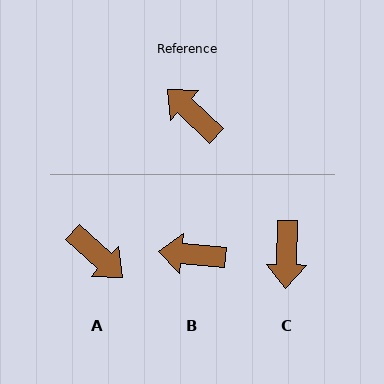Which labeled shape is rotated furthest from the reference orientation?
A, about 179 degrees away.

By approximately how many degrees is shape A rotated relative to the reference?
Approximately 179 degrees clockwise.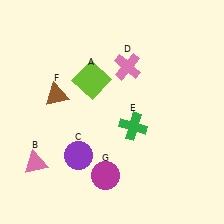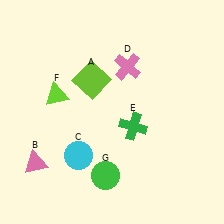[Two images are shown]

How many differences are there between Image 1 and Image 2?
There are 3 differences between the two images.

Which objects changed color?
C changed from purple to cyan. F changed from brown to lime. G changed from magenta to green.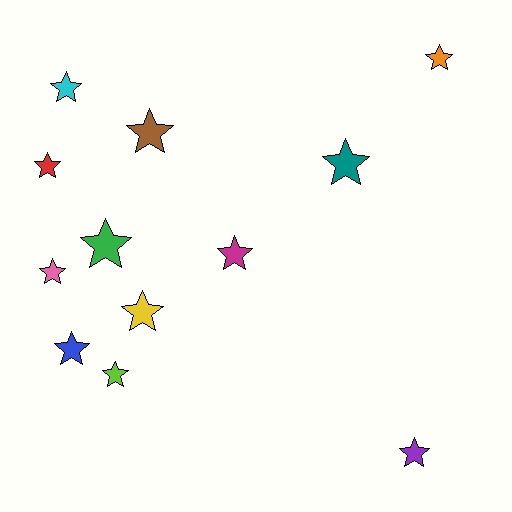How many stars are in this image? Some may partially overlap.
There are 12 stars.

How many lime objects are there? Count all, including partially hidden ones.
There is 1 lime object.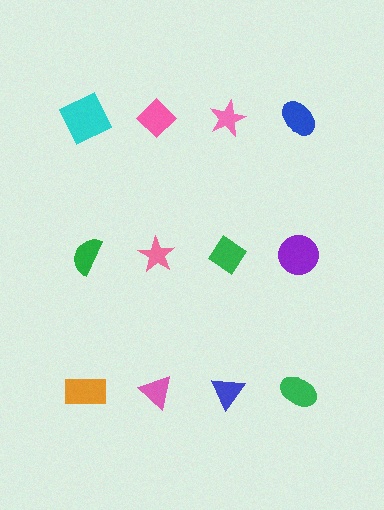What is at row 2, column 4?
A purple circle.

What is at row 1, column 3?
A pink star.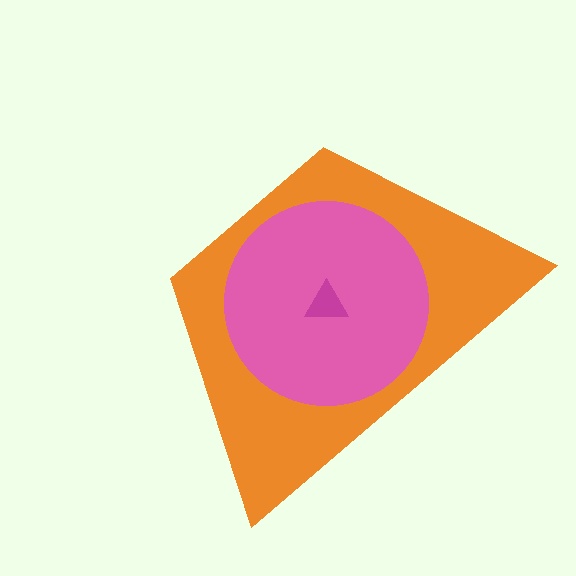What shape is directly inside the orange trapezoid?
The pink circle.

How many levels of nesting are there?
3.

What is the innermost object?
The magenta triangle.